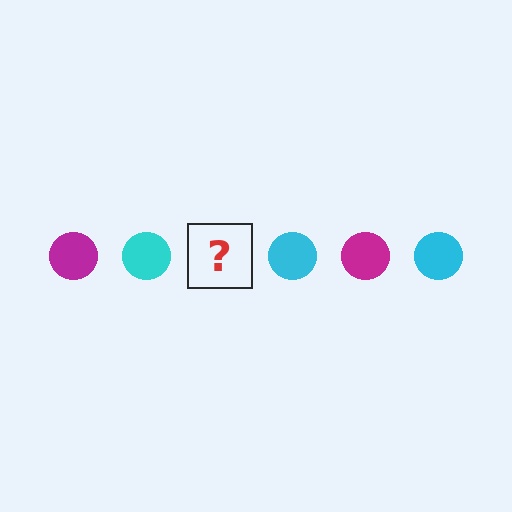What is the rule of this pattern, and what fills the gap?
The rule is that the pattern cycles through magenta, cyan circles. The gap should be filled with a magenta circle.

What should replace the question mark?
The question mark should be replaced with a magenta circle.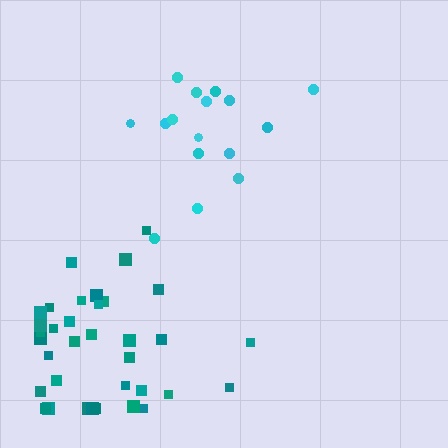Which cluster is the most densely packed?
Teal.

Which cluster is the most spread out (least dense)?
Cyan.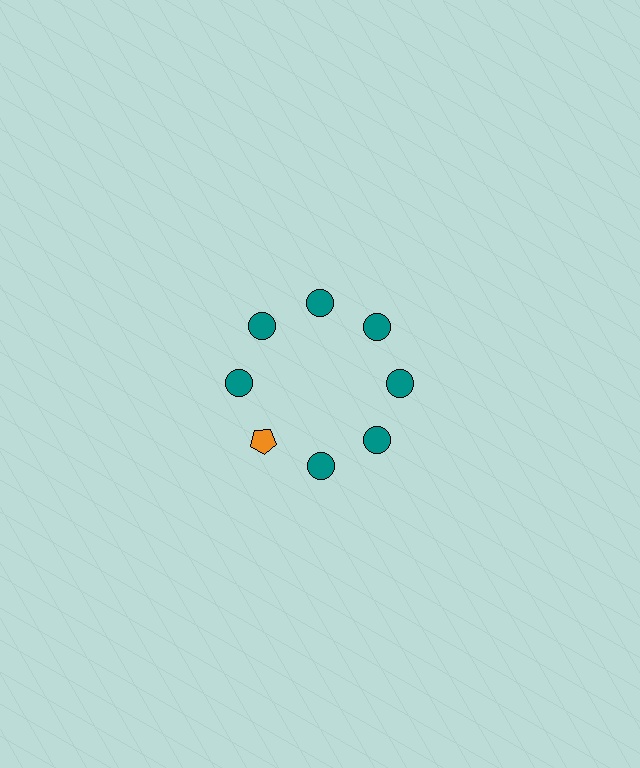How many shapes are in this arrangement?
There are 8 shapes arranged in a ring pattern.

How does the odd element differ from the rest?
It differs in both color (orange instead of teal) and shape (pentagon instead of circle).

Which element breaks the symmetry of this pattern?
The orange pentagon at roughly the 8 o'clock position breaks the symmetry. All other shapes are teal circles.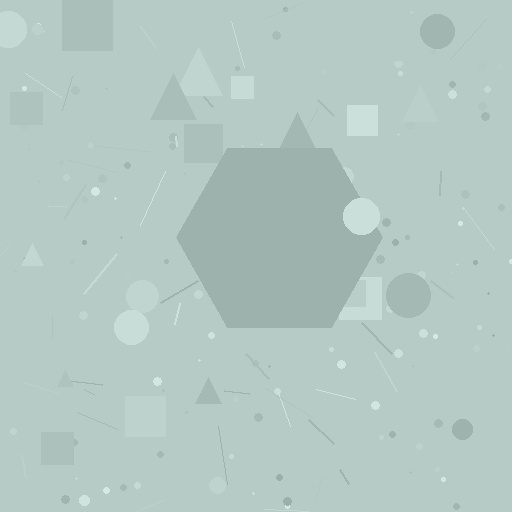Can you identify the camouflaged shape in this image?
The camouflaged shape is a hexagon.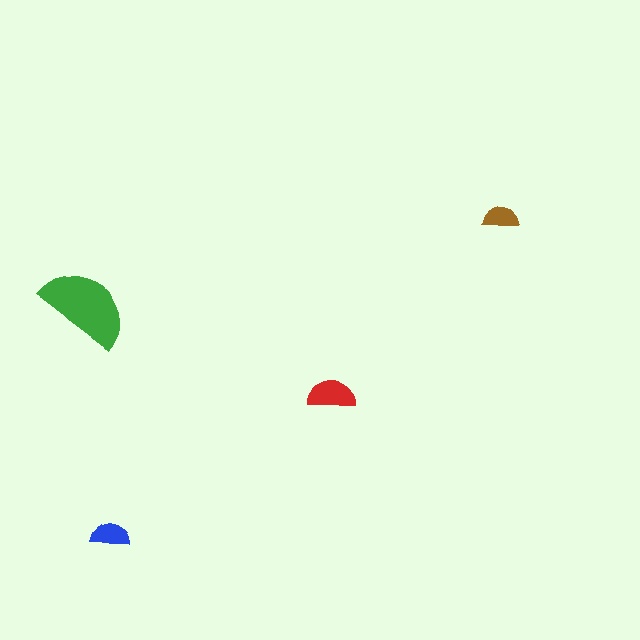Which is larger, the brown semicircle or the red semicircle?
The red one.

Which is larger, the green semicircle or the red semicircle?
The green one.